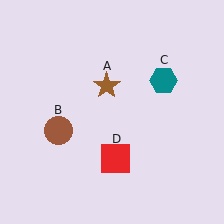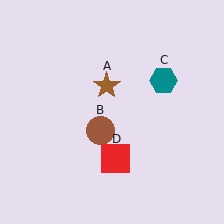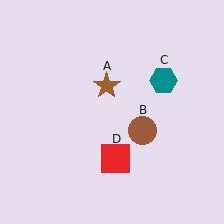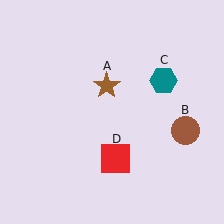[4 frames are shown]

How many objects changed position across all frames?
1 object changed position: brown circle (object B).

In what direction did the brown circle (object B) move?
The brown circle (object B) moved right.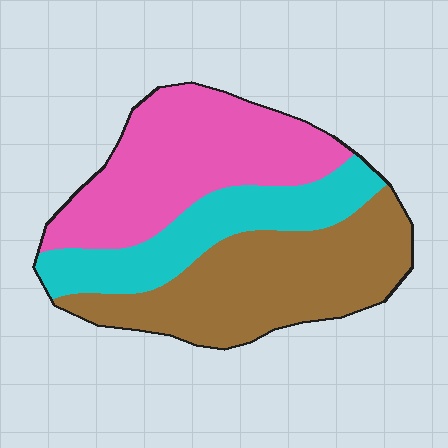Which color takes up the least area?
Cyan, at roughly 25%.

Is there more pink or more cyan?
Pink.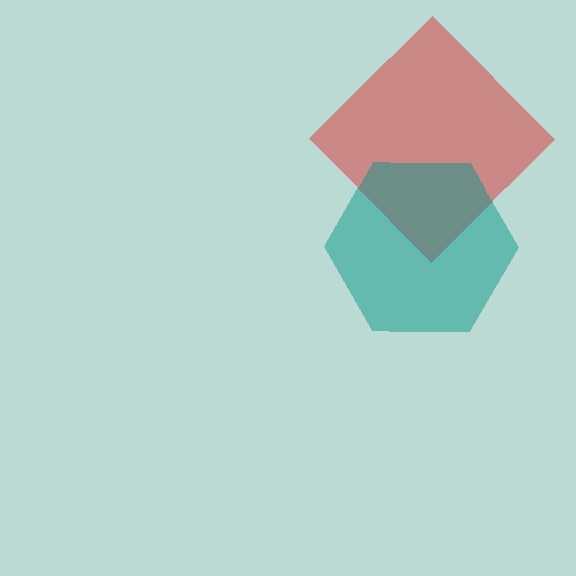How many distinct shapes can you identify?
There are 2 distinct shapes: a red diamond, a teal hexagon.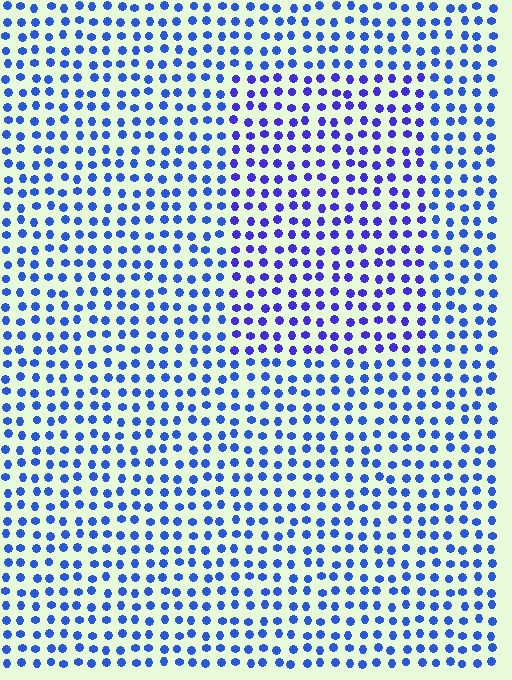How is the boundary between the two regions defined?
The boundary is defined purely by a slight shift in hue (about 25 degrees). Spacing, size, and orientation are identical on both sides.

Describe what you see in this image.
The image is filled with small blue elements in a uniform arrangement. A rectangle-shaped region is visible where the elements are tinted to a slightly different hue, forming a subtle color boundary.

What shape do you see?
I see a rectangle.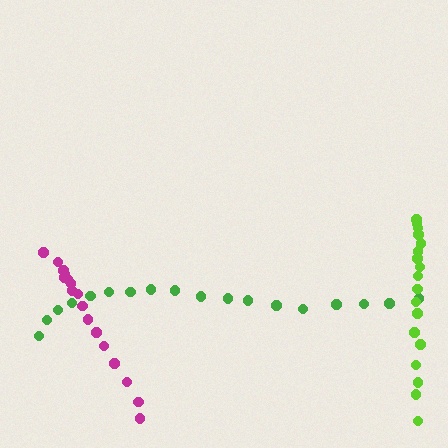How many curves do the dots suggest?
There are 3 distinct paths.